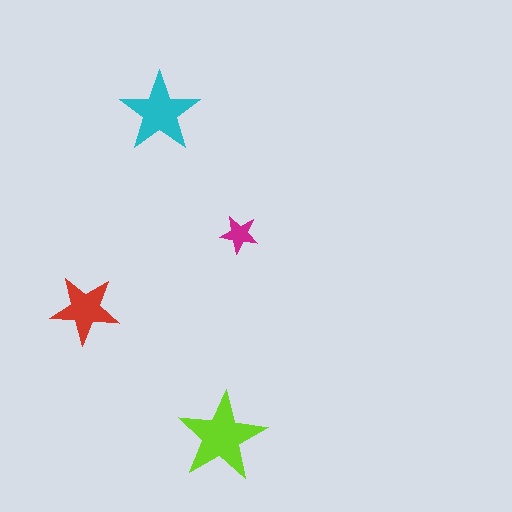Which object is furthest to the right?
The magenta star is rightmost.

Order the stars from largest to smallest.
the lime one, the cyan one, the red one, the magenta one.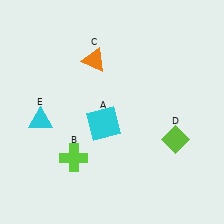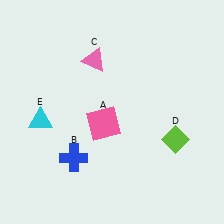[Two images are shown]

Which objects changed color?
A changed from cyan to pink. B changed from lime to blue. C changed from orange to pink.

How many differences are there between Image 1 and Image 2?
There are 3 differences between the two images.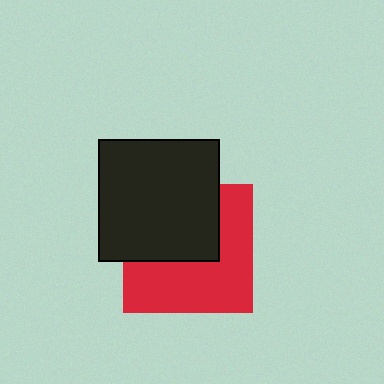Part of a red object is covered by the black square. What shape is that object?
It is a square.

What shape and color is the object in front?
The object in front is a black square.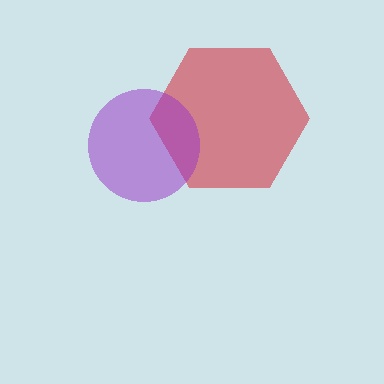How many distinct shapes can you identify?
There are 2 distinct shapes: a red hexagon, a purple circle.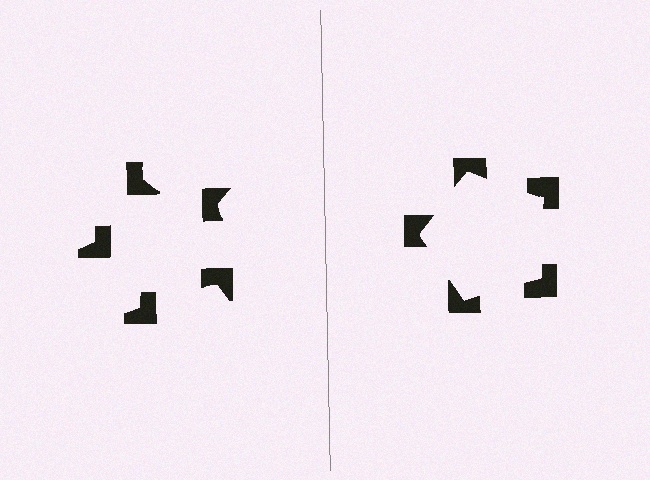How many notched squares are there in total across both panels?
10 — 5 on each side.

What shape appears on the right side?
An illusory pentagon.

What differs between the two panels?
The notched squares are positioned identically on both sides; only the wedge orientations differ. On the right they align to a pentagon; on the left they are misaligned.